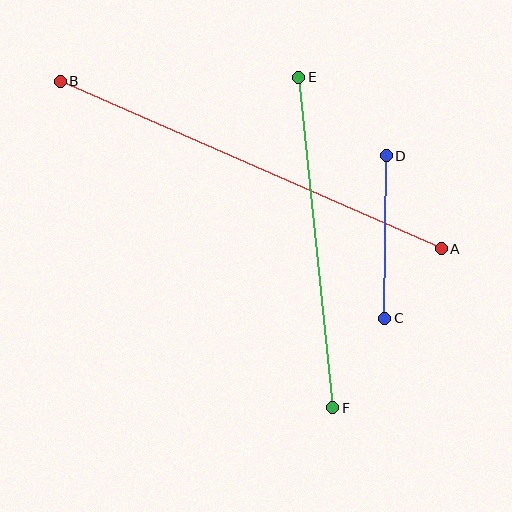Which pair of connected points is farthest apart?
Points A and B are farthest apart.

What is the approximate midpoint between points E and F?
The midpoint is at approximately (316, 243) pixels.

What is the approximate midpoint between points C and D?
The midpoint is at approximately (385, 237) pixels.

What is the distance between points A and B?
The distance is approximately 416 pixels.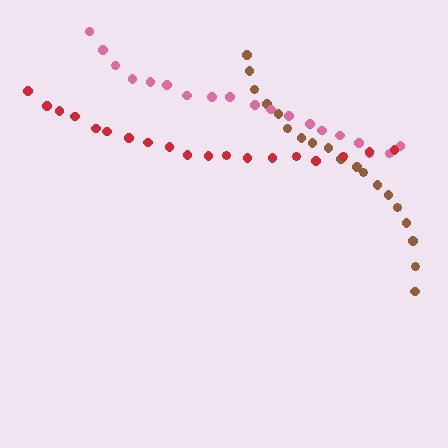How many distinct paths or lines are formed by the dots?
There are 3 distinct paths.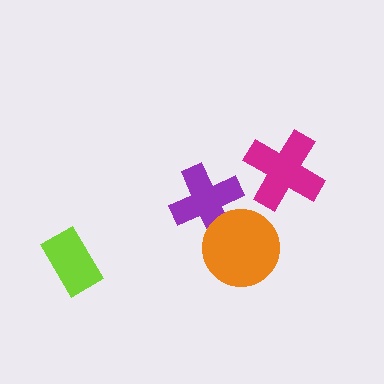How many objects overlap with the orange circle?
1 object overlaps with the orange circle.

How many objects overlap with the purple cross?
1 object overlaps with the purple cross.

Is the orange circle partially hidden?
No, no other shape covers it.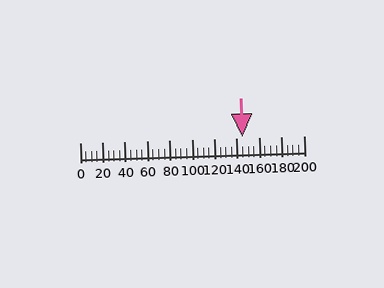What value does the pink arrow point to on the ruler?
The pink arrow points to approximately 145.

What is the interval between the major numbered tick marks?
The major tick marks are spaced 20 units apart.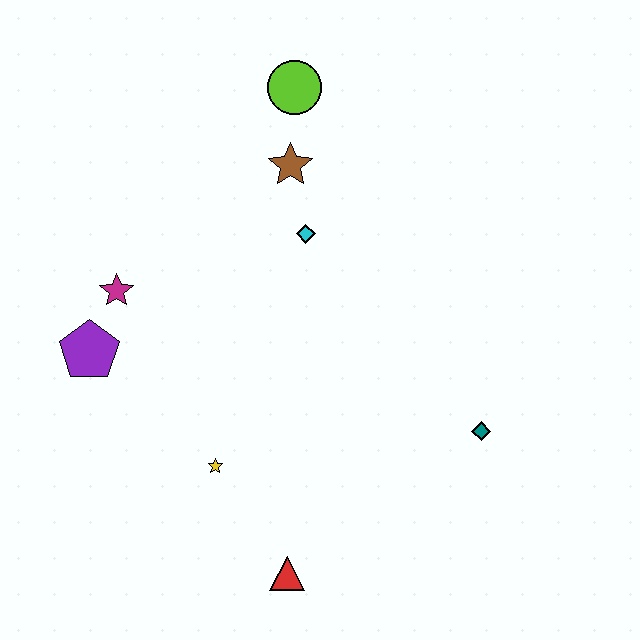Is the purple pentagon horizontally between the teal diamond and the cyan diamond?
No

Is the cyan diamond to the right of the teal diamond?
No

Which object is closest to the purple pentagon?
The magenta star is closest to the purple pentagon.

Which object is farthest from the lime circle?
The red triangle is farthest from the lime circle.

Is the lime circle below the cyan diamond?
No